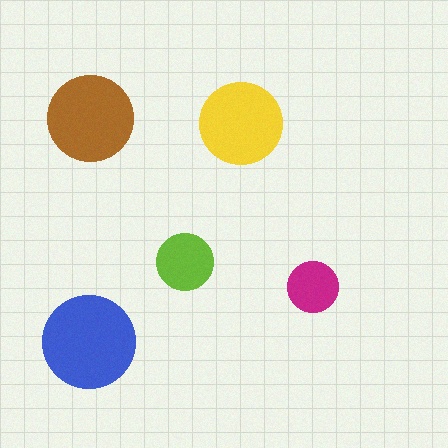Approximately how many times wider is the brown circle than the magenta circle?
About 1.5 times wider.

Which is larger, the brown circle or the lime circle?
The brown one.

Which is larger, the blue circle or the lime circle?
The blue one.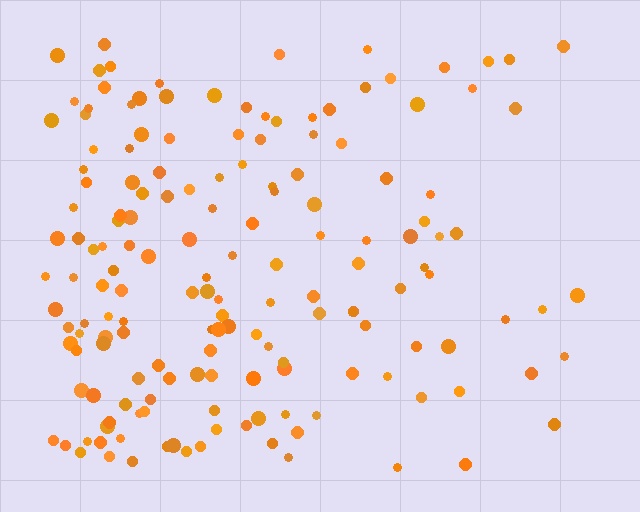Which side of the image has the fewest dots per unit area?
The right.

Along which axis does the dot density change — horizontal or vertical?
Horizontal.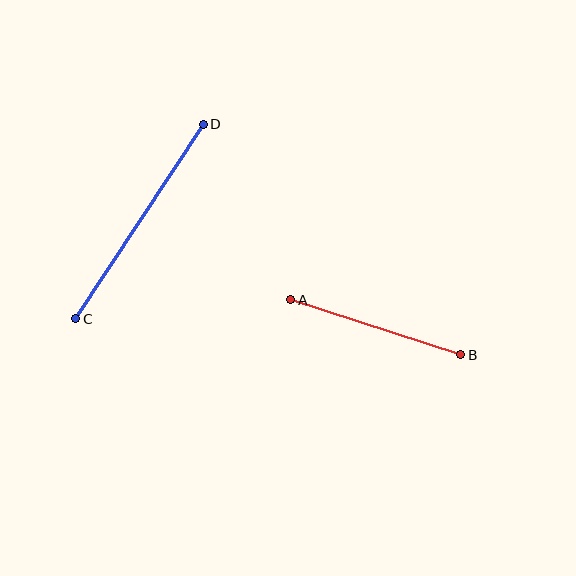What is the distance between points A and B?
The distance is approximately 179 pixels.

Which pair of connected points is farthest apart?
Points C and D are farthest apart.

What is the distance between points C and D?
The distance is approximately 232 pixels.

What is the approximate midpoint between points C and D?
The midpoint is at approximately (140, 221) pixels.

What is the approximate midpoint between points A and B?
The midpoint is at approximately (376, 327) pixels.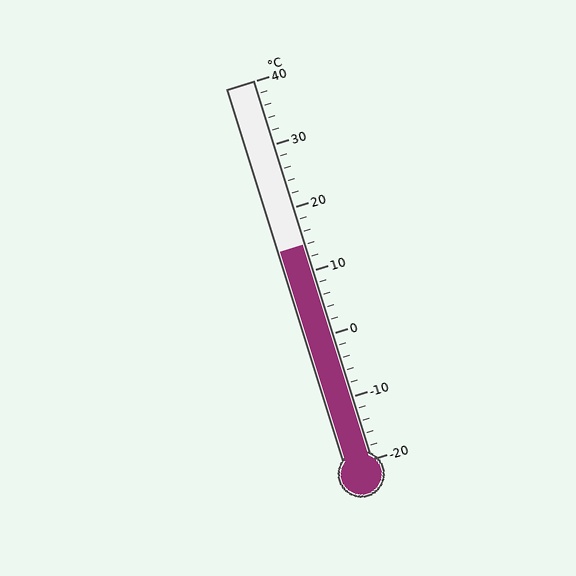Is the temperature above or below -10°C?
The temperature is above -10°C.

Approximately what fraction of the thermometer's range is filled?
The thermometer is filled to approximately 55% of its range.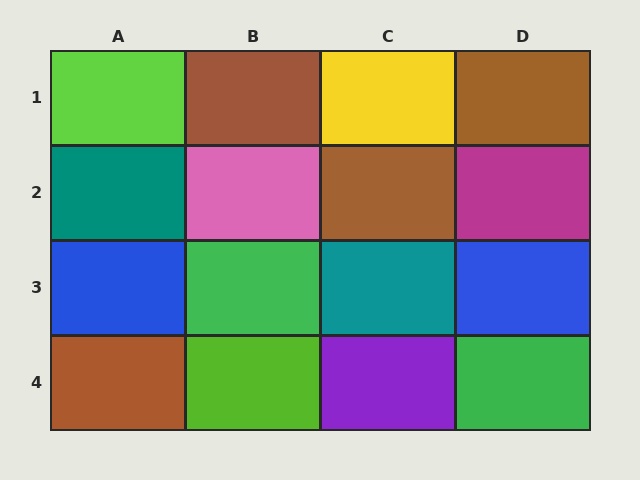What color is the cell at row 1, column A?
Lime.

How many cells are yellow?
1 cell is yellow.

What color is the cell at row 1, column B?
Brown.